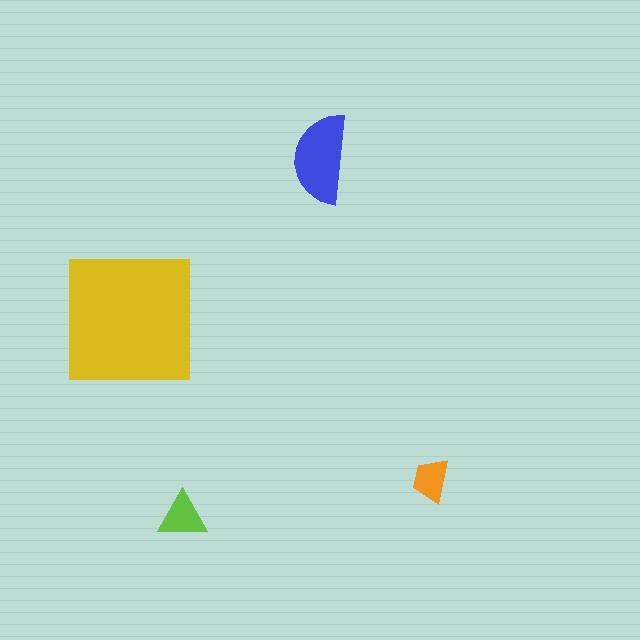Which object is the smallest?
The orange trapezoid.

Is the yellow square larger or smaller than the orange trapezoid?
Larger.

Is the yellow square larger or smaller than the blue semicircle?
Larger.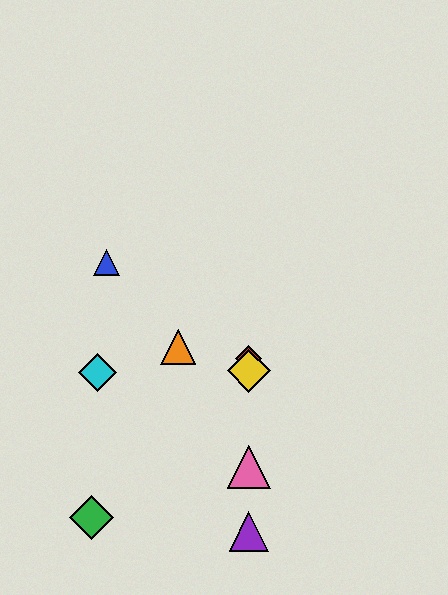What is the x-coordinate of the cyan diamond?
The cyan diamond is at x≈98.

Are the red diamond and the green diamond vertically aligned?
No, the red diamond is at x≈249 and the green diamond is at x≈91.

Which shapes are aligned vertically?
The red diamond, the yellow diamond, the purple triangle, the pink triangle are aligned vertically.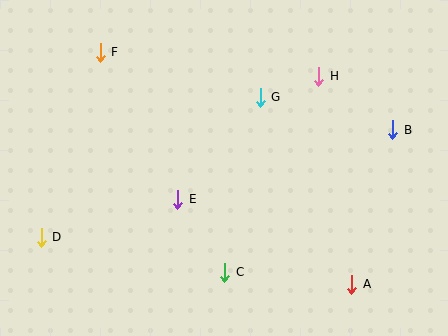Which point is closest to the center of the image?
Point E at (178, 199) is closest to the center.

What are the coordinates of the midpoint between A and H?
The midpoint between A and H is at (335, 180).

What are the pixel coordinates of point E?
Point E is at (178, 199).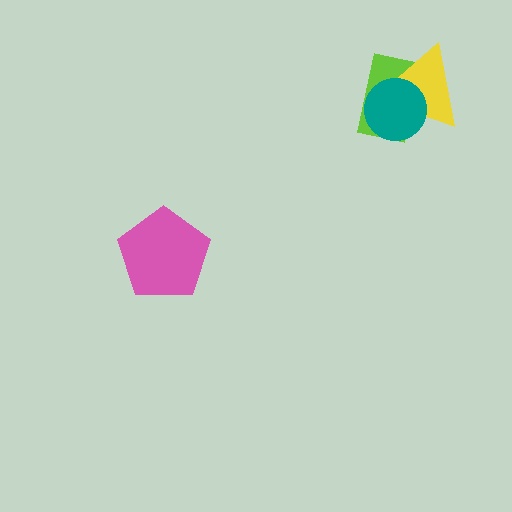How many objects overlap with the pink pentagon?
0 objects overlap with the pink pentagon.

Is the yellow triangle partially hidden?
Yes, it is partially covered by another shape.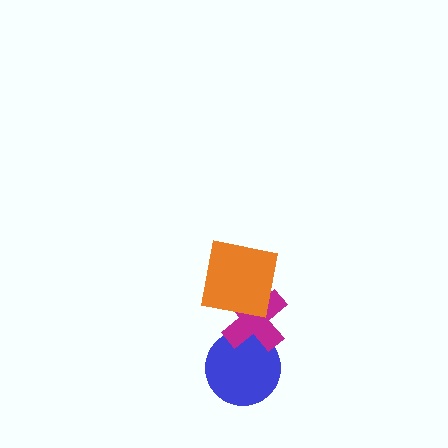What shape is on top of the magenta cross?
The orange square is on top of the magenta cross.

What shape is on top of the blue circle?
The magenta cross is on top of the blue circle.